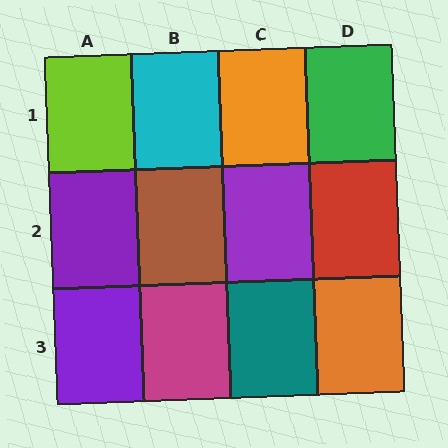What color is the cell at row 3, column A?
Purple.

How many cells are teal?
1 cell is teal.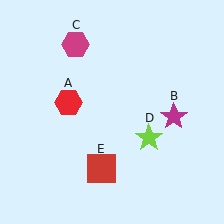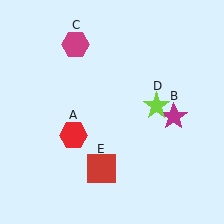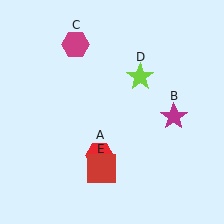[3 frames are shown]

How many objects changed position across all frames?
2 objects changed position: red hexagon (object A), lime star (object D).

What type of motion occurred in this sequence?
The red hexagon (object A), lime star (object D) rotated counterclockwise around the center of the scene.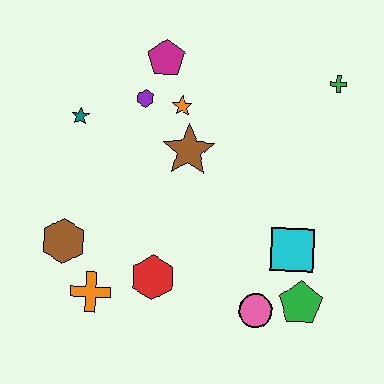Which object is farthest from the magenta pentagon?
The green pentagon is farthest from the magenta pentagon.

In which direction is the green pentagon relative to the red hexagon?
The green pentagon is to the right of the red hexagon.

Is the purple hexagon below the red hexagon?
No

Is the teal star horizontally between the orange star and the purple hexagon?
No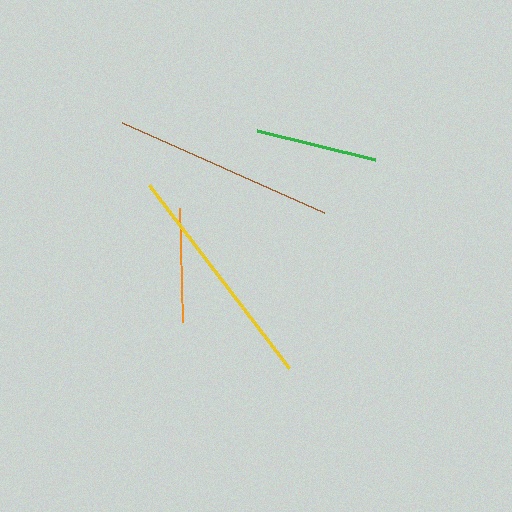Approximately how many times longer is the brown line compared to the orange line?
The brown line is approximately 1.9 times the length of the orange line.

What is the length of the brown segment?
The brown segment is approximately 221 pixels long.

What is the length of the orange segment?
The orange segment is approximately 114 pixels long.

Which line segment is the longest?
The yellow line is the longest at approximately 231 pixels.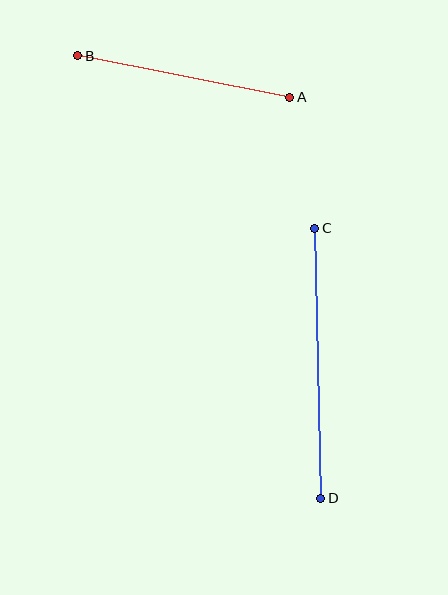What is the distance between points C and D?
The distance is approximately 270 pixels.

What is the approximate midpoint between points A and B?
The midpoint is at approximately (184, 76) pixels.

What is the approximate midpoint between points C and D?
The midpoint is at approximately (318, 363) pixels.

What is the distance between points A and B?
The distance is approximately 216 pixels.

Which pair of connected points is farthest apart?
Points C and D are farthest apart.